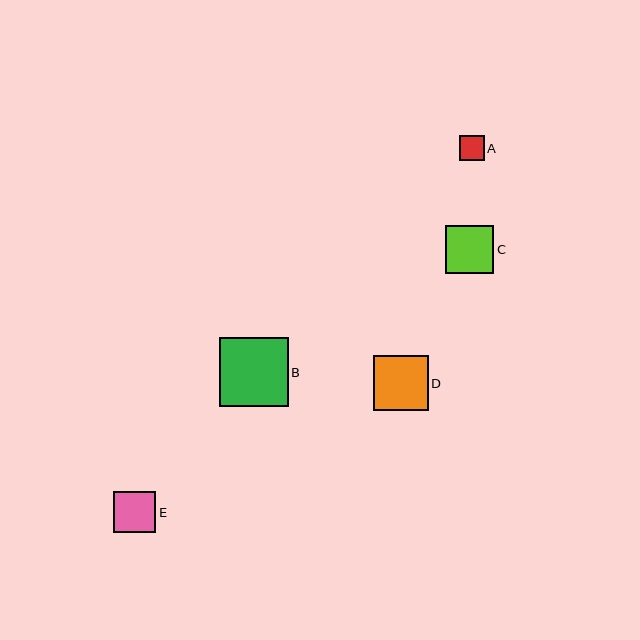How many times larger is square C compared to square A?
Square C is approximately 1.9 times the size of square A.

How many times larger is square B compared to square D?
Square B is approximately 1.3 times the size of square D.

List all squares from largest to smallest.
From largest to smallest: B, D, C, E, A.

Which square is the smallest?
Square A is the smallest with a size of approximately 25 pixels.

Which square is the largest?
Square B is the largest with a size of approximately 69 pixels.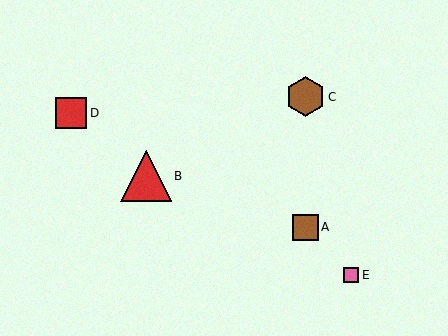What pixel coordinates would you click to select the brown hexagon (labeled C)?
Click at (305, 97) to select the brown hexagon C.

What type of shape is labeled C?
Shape C is a brown hexagon.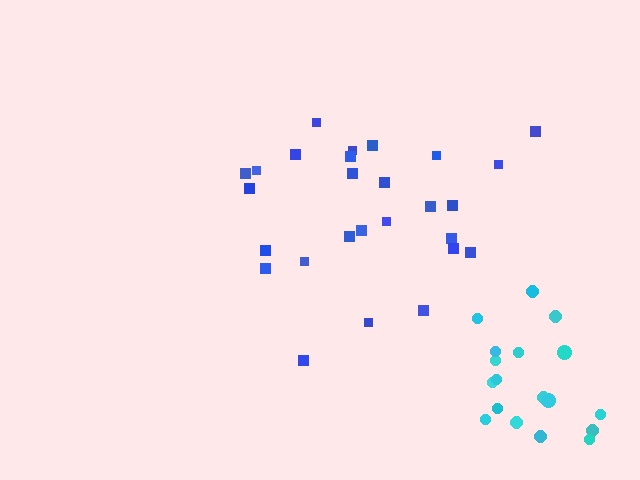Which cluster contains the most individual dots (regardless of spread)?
Blue (27).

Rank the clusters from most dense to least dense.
blue, cyan.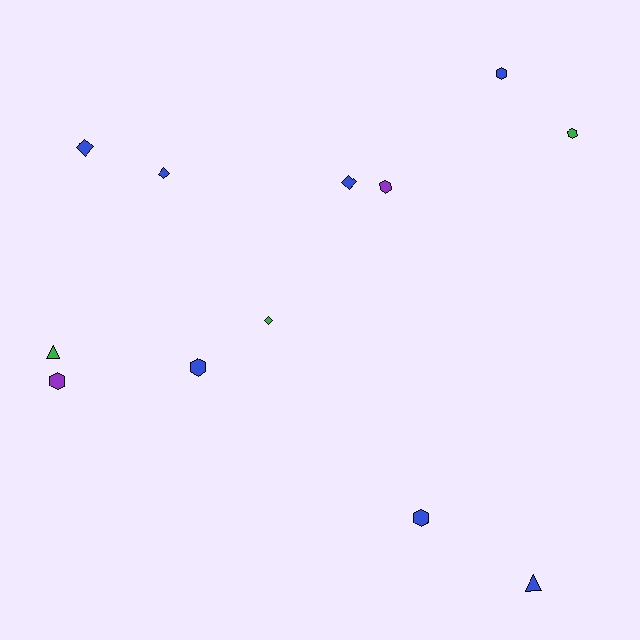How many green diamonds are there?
There is 1 green diamond.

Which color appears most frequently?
Blue, with 7 objects.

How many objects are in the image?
There are 12 objects.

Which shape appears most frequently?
Hexagon, with 6 objects.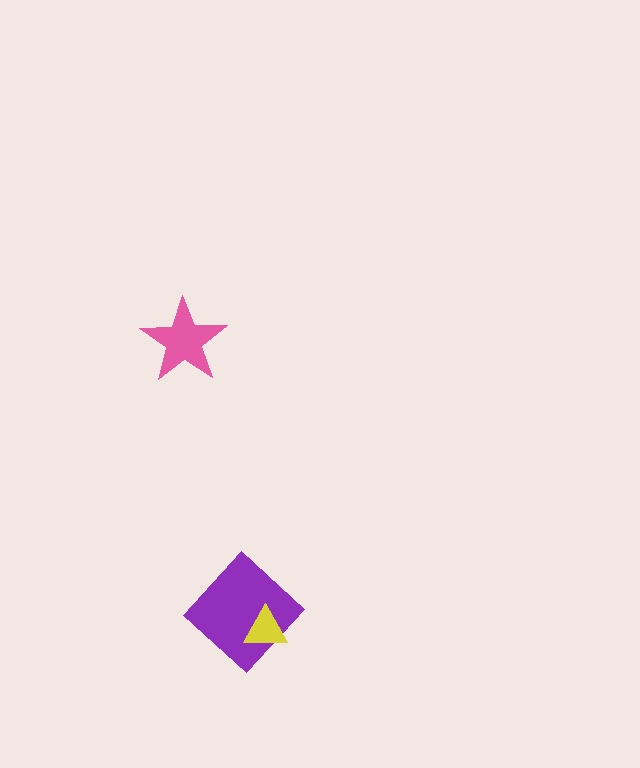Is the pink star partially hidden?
No, no other shape covers it.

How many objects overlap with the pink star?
0 objects overlap with the pink star.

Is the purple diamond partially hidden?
Yes, it is partially covered by another shape.